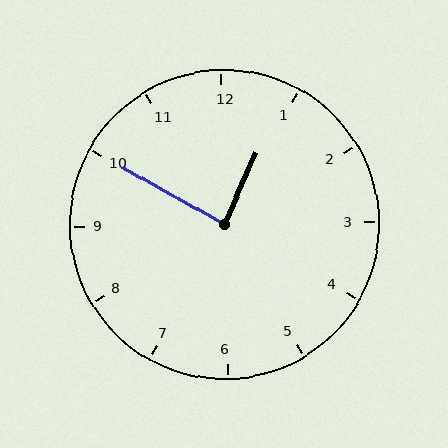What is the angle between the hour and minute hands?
Approximately 85 degrees.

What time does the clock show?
12:50.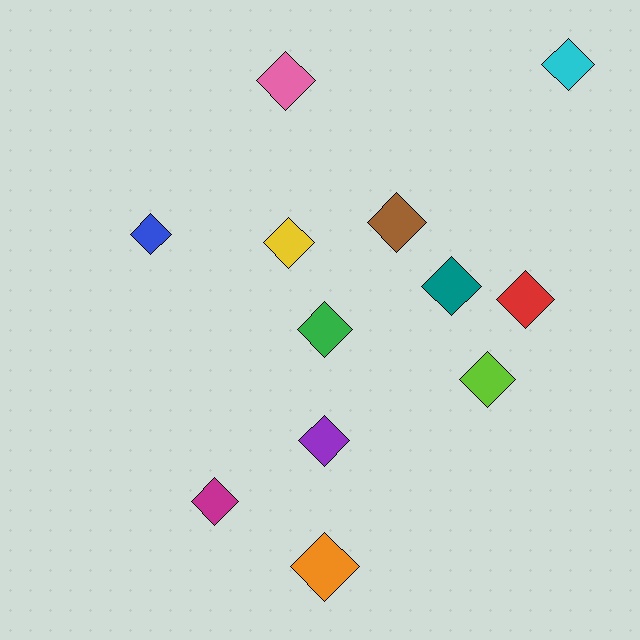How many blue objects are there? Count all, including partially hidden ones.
There is 1 blue object.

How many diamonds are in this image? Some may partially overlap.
There are 12 diamonds.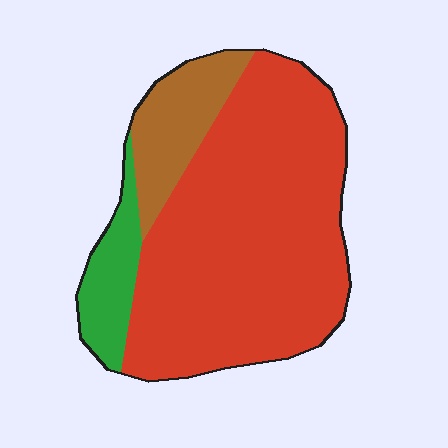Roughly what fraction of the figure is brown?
Brown covers roughly 15% of the figure.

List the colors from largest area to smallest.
From largest to smallest: red, brown, green.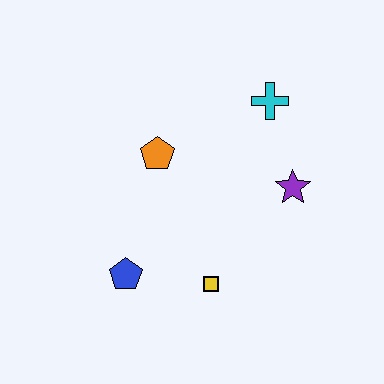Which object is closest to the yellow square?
The blue pentagon is closest to the yellow square.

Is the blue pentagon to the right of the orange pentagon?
No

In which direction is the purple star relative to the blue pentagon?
The purple star is to the right of the blue pentagon.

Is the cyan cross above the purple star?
Yes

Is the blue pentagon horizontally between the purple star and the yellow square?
No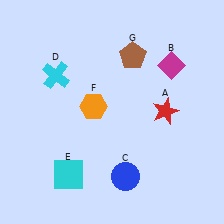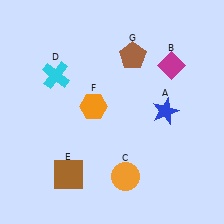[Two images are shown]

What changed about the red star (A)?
In Image 1, A is red. In Image 2, it changed to blue.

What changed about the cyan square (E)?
In Image 1, E is cyan. In Image 2, it changed to brown.